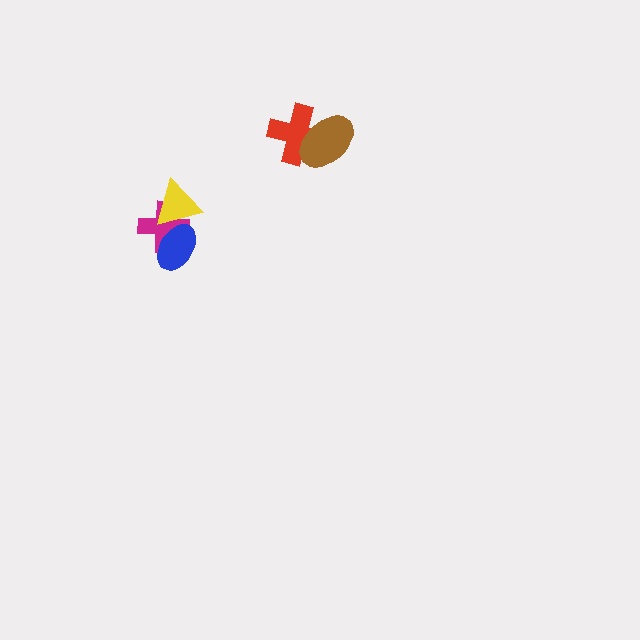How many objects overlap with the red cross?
1 object overlaps with the red cross.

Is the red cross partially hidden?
Yes, it is partially covered by another shape.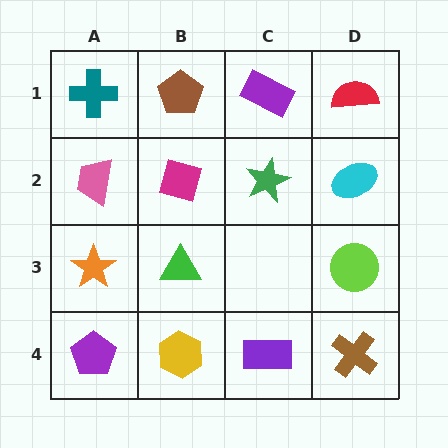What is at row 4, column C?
A purple rectangle.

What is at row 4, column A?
A purple pentagon.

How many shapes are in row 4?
4 shapes.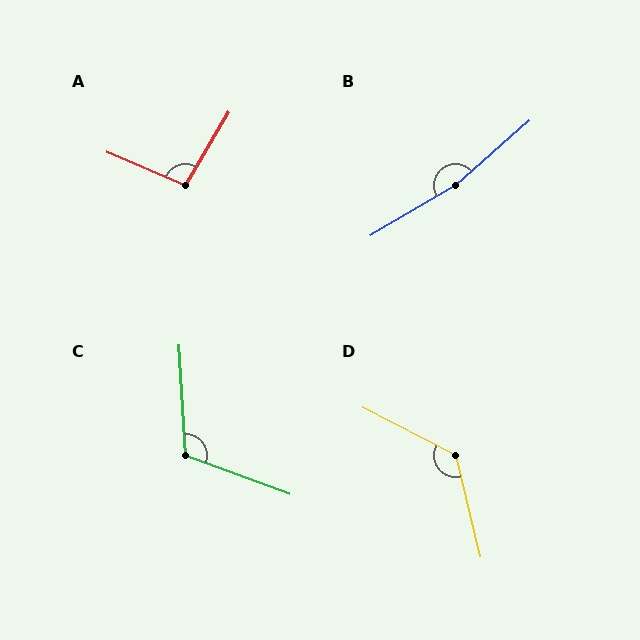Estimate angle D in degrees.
Approximately 131 degrees.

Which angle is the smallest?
A, at approximately 97 degrees.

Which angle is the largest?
B, at approximately 169 degrees.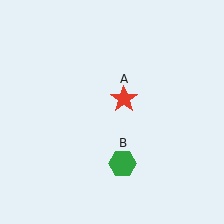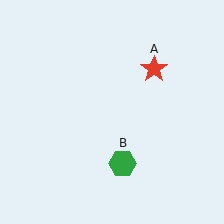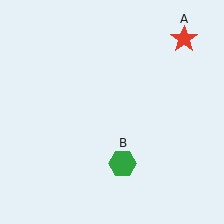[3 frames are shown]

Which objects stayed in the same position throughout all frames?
Green hexagon (object B) remained stationary.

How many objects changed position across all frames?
1 object changed position: red star (object A).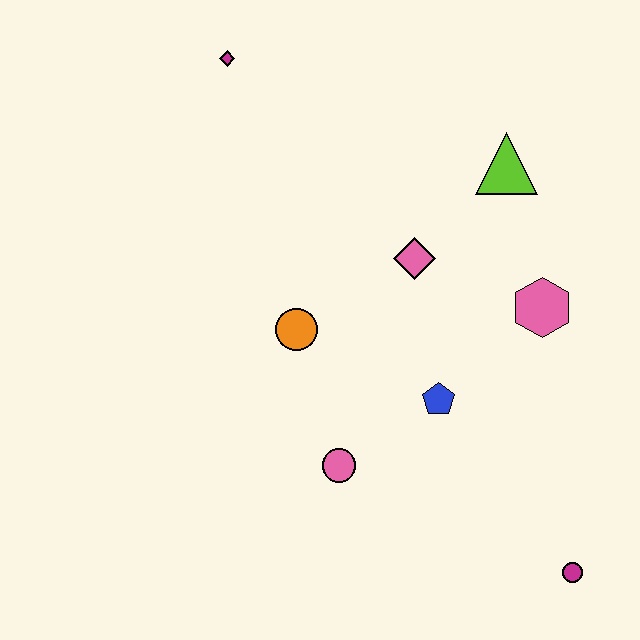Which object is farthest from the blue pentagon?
The magenta diamond is farthest from the blue pentagon.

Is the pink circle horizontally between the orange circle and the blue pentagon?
Yes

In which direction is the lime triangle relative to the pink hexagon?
The lime triangle is above the pink hexagon.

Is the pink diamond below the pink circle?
No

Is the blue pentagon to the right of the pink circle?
Yes